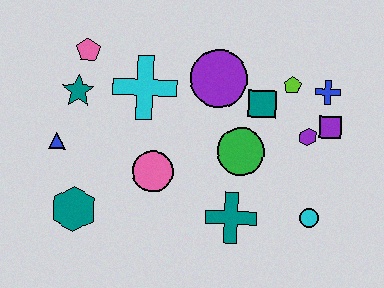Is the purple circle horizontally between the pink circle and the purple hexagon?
Yes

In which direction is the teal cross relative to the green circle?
The teal cross is below the green circle.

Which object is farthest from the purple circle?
The teal hexagon is farthest from the purple circle.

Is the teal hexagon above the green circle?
No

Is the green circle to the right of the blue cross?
No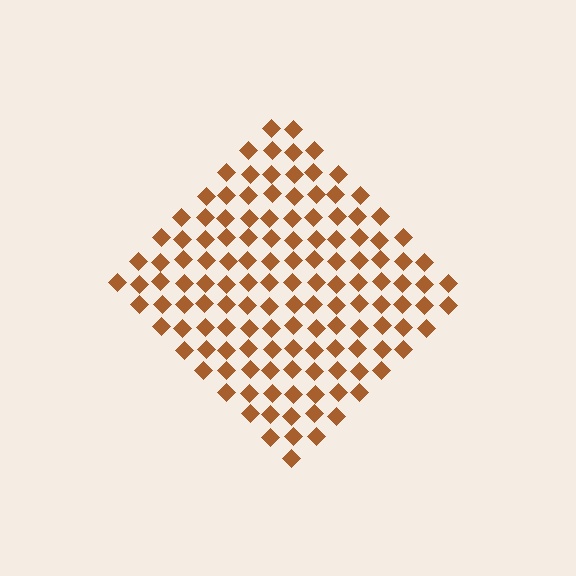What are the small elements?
The small elements are diamonds.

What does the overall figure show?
The overall figure shows a diamond.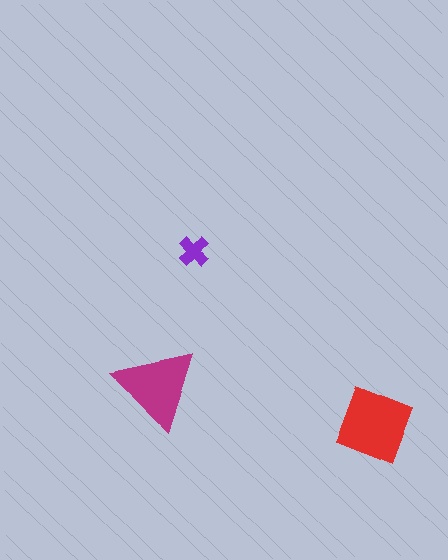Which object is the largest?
The red square.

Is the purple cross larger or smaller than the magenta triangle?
Smaller.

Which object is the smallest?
The purple cross.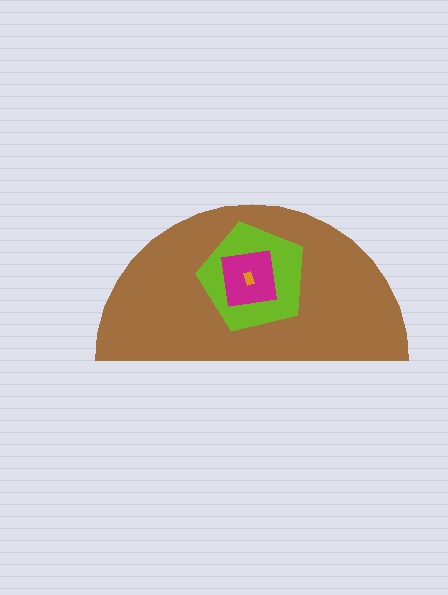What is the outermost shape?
The brown semicircle.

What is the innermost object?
The orange rectangle.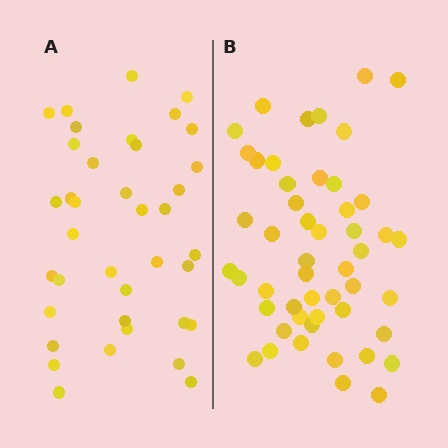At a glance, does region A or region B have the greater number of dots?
Region B (the right region) has more dots.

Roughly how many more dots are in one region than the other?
Region B has roughly 12 or so more dots than region A.